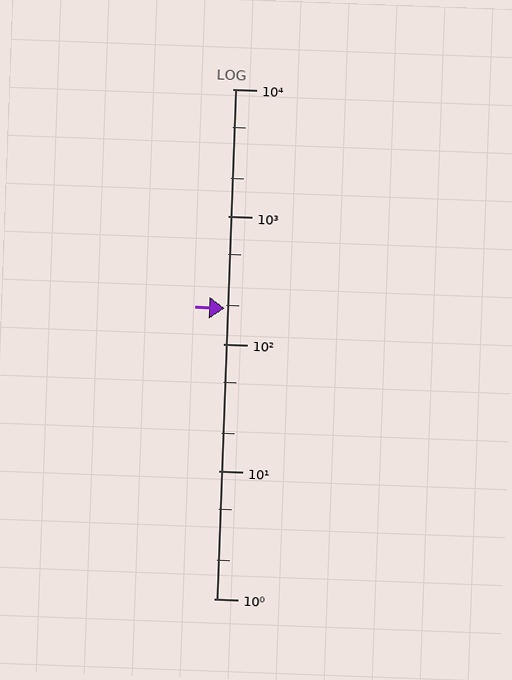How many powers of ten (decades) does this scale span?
The scale spans 4 decades, from 1 to 10000.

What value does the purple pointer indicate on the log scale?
The pointer indicates approximately 190.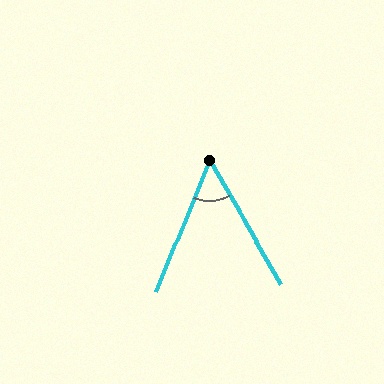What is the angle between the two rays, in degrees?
Approximately 52 degrees.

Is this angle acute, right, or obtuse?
It is acute.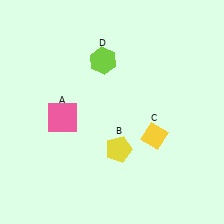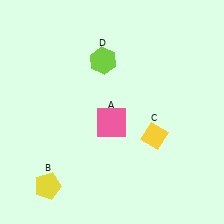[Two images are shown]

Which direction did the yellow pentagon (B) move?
The yellow pentagon (B) moved left.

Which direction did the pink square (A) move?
The pink square (A) moved right.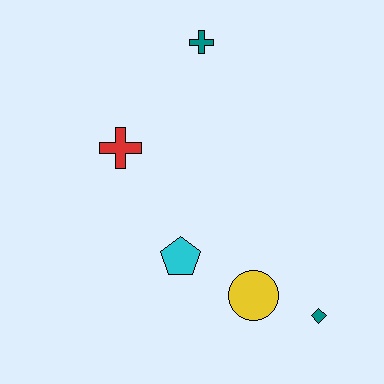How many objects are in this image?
There are 5 objects.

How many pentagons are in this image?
There is 1 pentagon.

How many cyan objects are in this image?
There is 1 cyan object.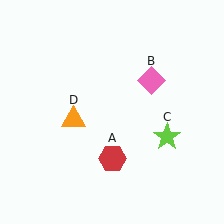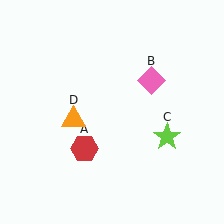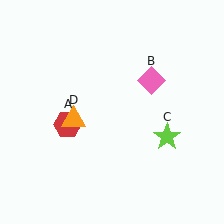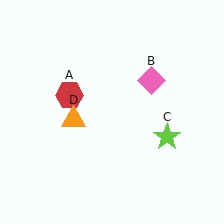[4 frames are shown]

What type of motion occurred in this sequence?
The red hexagon (object A) rotated clockwise around the center of the scene.